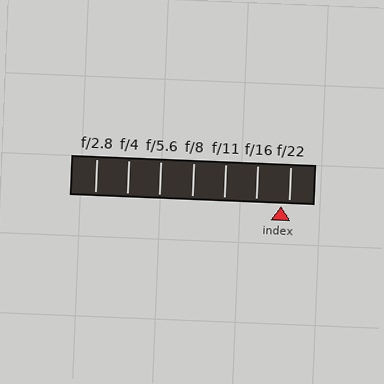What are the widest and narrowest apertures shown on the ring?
The widest aperture shown is f/2.8 and the narrowest is f/22.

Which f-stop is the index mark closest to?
The index mark is closest to f/22.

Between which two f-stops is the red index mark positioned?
The index mark is between f/16 and f/22.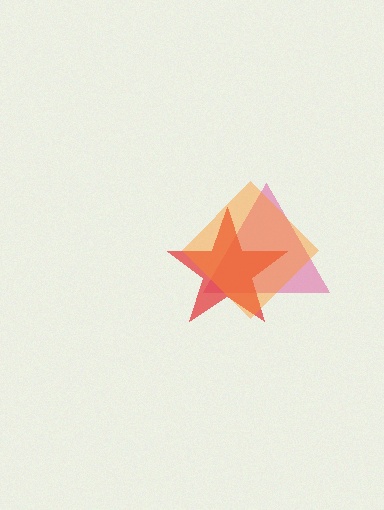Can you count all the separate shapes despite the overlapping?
Yes, there are 3 separate shapes.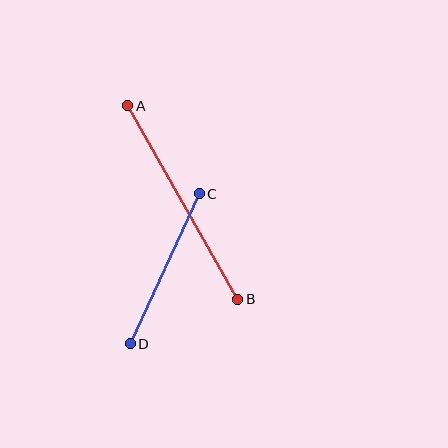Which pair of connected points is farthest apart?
Points A and B are farthest apart.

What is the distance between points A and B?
The distance is approximately 222 pixels.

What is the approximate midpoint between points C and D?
The midpoint is at approximately (165, 269) pixels.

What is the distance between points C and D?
The distance is approximately 165 pixels.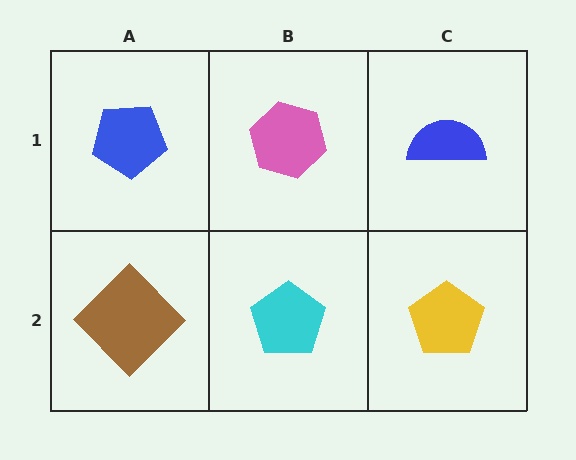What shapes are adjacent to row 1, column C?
A yellow pentagon (row 2, column C), a pink hexagon (row 1, column B).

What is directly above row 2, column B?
A pink hexagon.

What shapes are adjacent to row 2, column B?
A pink hexagon (row 1, column B), a brown diamond (row 2, column A), a yellow pentagon (row 2, column C).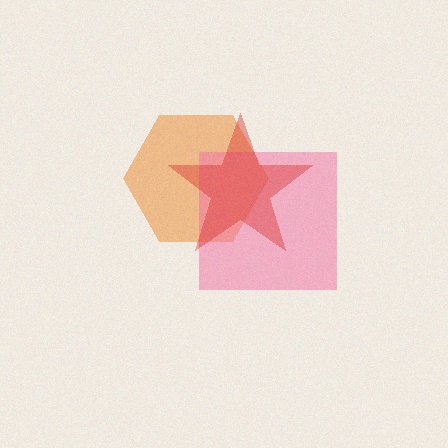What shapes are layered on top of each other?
The layered shapes are: an orange hexagon, a pink square, a red star.